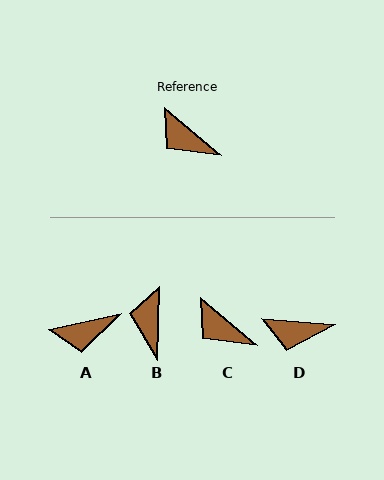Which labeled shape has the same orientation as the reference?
C.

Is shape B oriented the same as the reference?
No, it is off by about 51 degrees.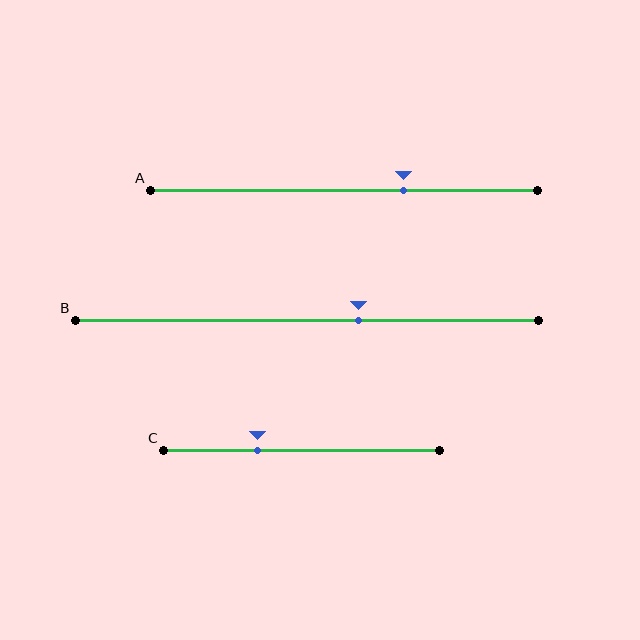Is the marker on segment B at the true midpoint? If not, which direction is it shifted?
No, the marker on segment B is shifted to the right by about 11% of the segment length.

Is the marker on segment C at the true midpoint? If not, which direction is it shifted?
No, the marker on segment C is shifted to the left by about 16% of the segment length.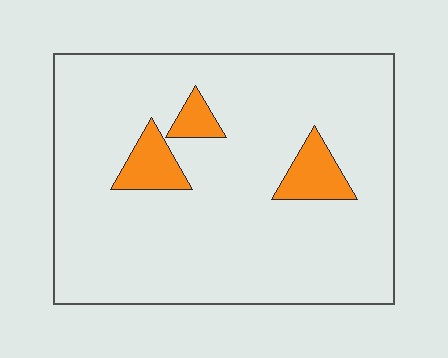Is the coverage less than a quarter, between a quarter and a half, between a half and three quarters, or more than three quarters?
Less than a quarter.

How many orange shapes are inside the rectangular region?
3.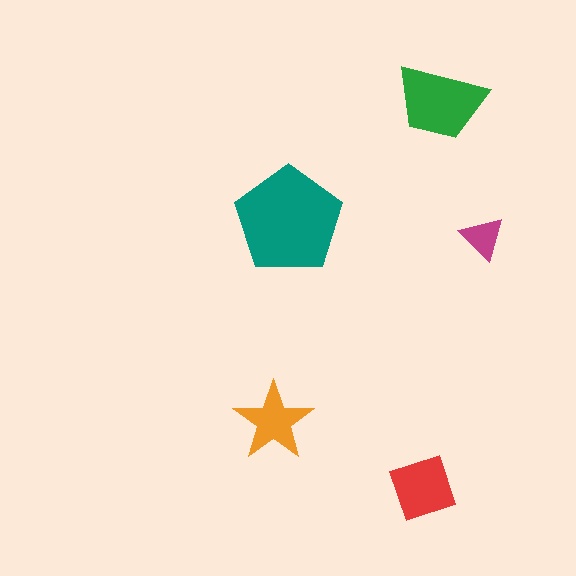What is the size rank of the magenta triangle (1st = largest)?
5th.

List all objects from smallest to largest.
The magenta triangle, the orange star, the red diamond, the green trapezoid, the teal pentagon.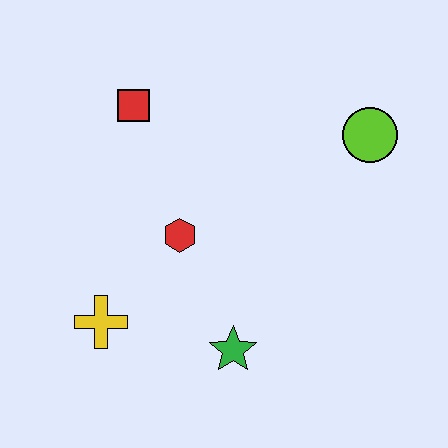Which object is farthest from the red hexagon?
The lime circle is farthest from the red hexagon.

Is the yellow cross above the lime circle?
No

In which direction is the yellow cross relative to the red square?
The yellow cross is below the red square.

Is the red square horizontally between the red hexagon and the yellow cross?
Yes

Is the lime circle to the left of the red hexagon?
No